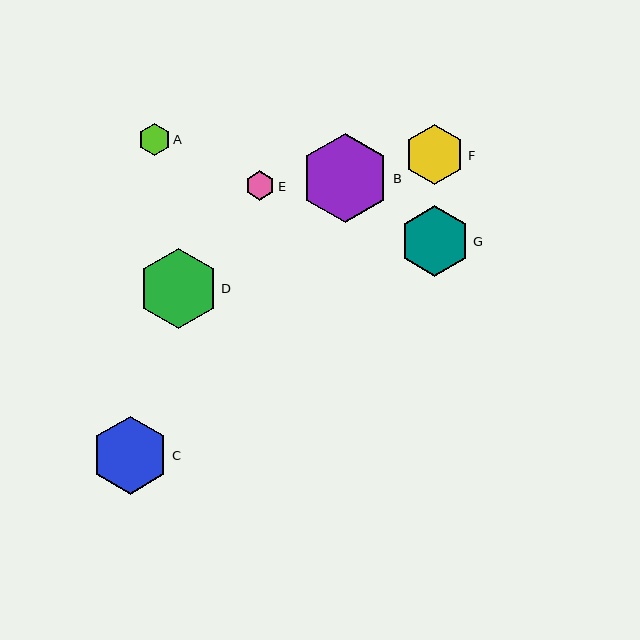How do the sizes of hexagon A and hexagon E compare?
Hexagon A and hexagon E are approximately the same size.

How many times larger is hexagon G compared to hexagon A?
Hexagon G is approximately 2.2 times the size of hexagon A.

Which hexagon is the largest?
Hexagon B is the largest with a size of approximately 89 pixels.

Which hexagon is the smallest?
Hexagon E is the smallest with a size of approximately 29 pixels.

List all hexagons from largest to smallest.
From largest to smallest: B, D, C, G, F, A, E.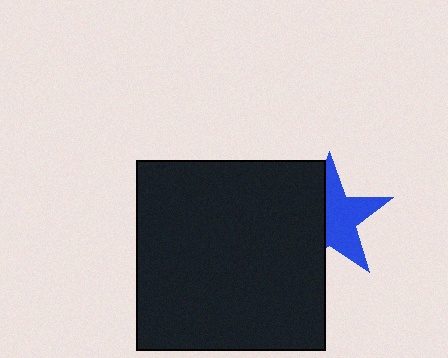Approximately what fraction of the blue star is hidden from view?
Roughly 43% of the blue star is hidden behind the black square.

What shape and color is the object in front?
The object in front is a black square.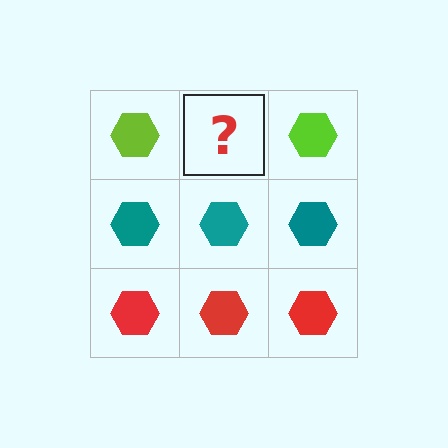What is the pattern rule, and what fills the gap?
The rule is that each row has a consistent color. The gap should be filled with a lime hexagon.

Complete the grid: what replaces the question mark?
The question mark should be replaced with a lime hexagon.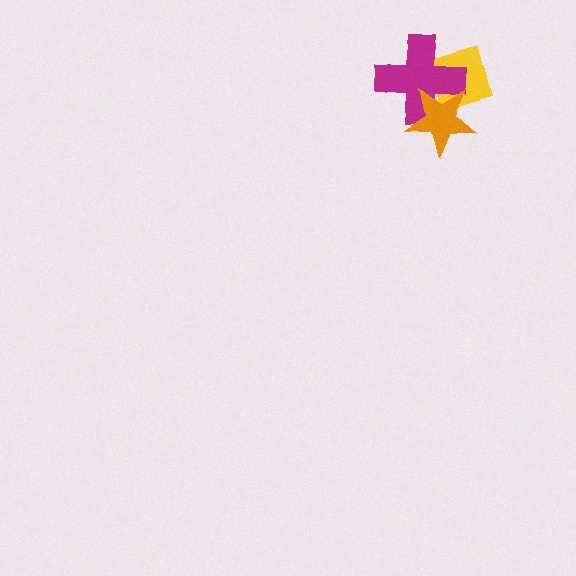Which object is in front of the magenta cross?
The orange star is in front of the magenta cross.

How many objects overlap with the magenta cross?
2 objects overlap with the magenta cross.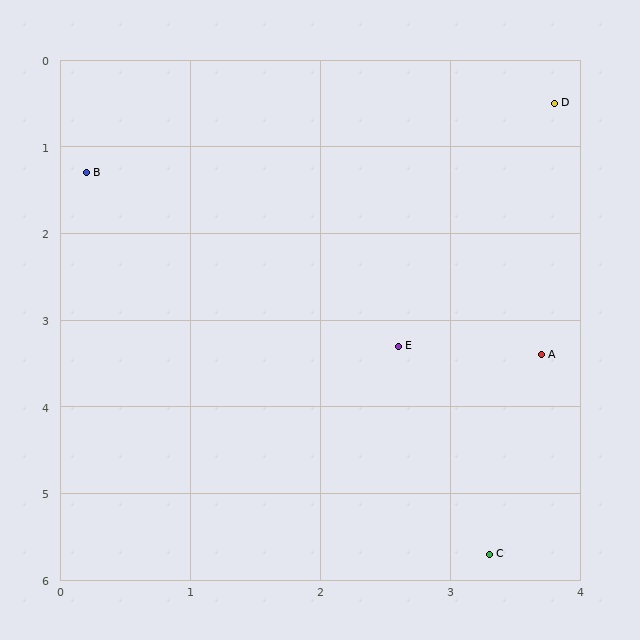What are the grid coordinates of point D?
Point D is at approximately (3.8, 0.5).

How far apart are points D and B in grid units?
Points D and B are about 3.7 grid units apart.